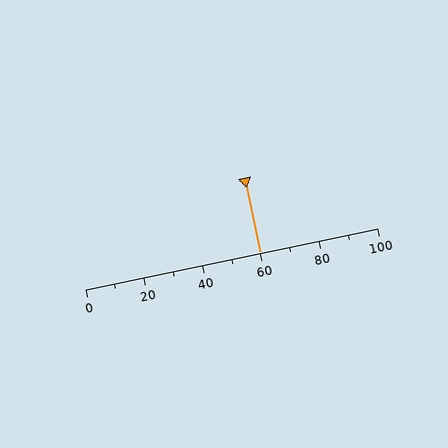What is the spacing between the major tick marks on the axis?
The major ticks are spaced 20 apart.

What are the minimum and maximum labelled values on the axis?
The axis runs from 0 to 100.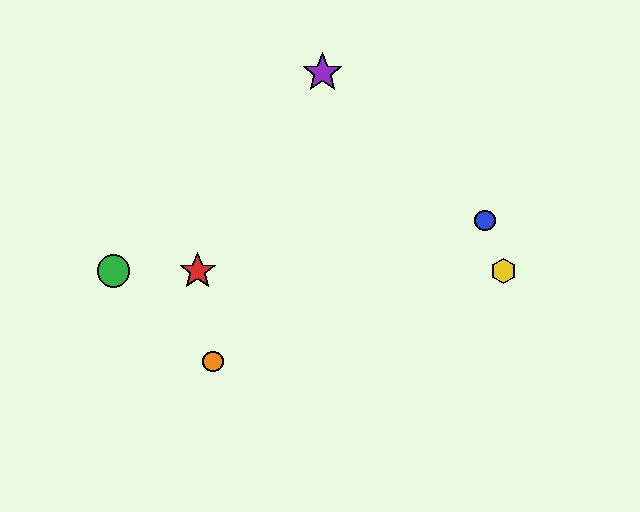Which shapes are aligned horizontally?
The red star, the green circle, the yellow hexagon are aligned horizontally.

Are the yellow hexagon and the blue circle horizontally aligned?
No, the yellow hexagon is at y≈271 and the blue circle is at y≈220.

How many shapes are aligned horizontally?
3 shapes (the red star, the green circle, the yellow hexagon) are aligned horizontally.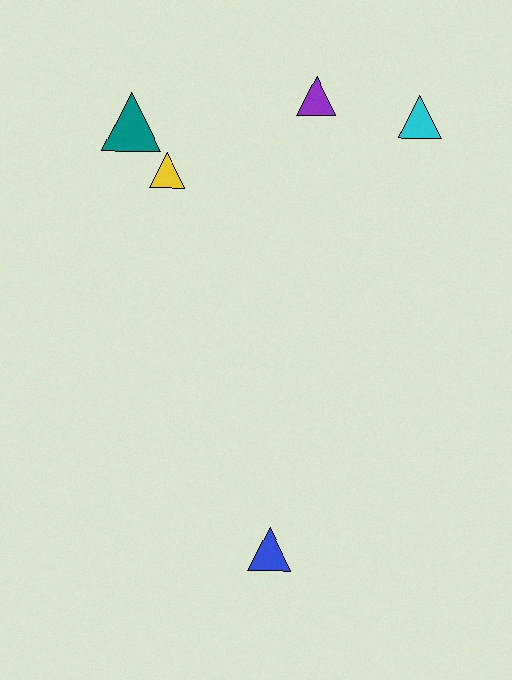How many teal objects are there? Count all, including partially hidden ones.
There is 1 teal object.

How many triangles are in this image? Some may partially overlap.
There are 5 triangles.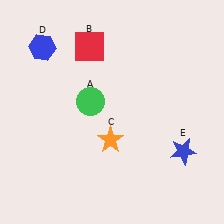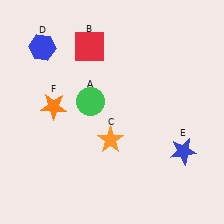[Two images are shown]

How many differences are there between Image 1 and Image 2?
There is 1 difference between the two images.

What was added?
An orange star (F) was added in Image 2.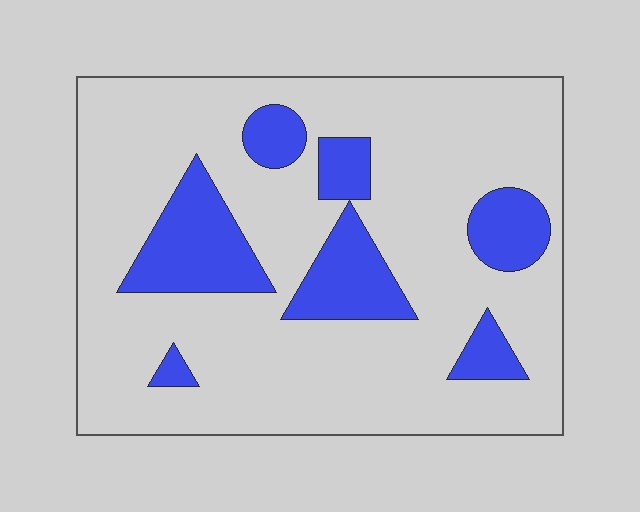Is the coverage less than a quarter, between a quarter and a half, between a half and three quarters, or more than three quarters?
Less than a quarter.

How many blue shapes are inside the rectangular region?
7.